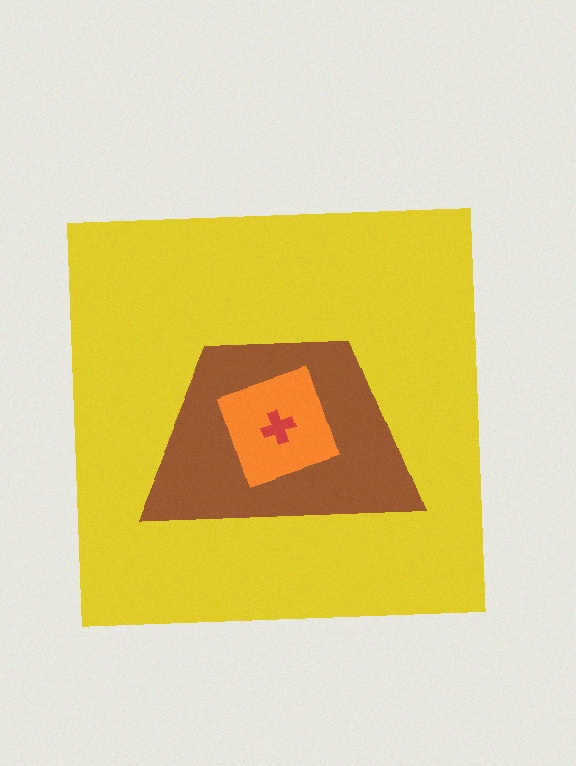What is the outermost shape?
The yellow square.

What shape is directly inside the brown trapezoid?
The orange diamond.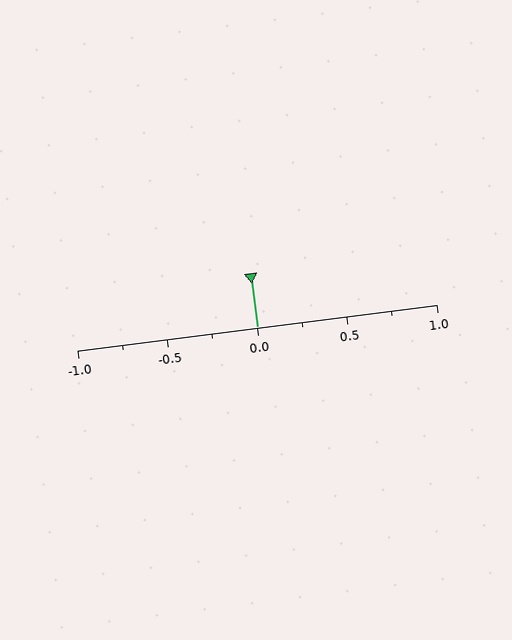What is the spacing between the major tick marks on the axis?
The major ticks are spaced 0.5 apart.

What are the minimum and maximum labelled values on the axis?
The axis runs from -1.0 to 1.0.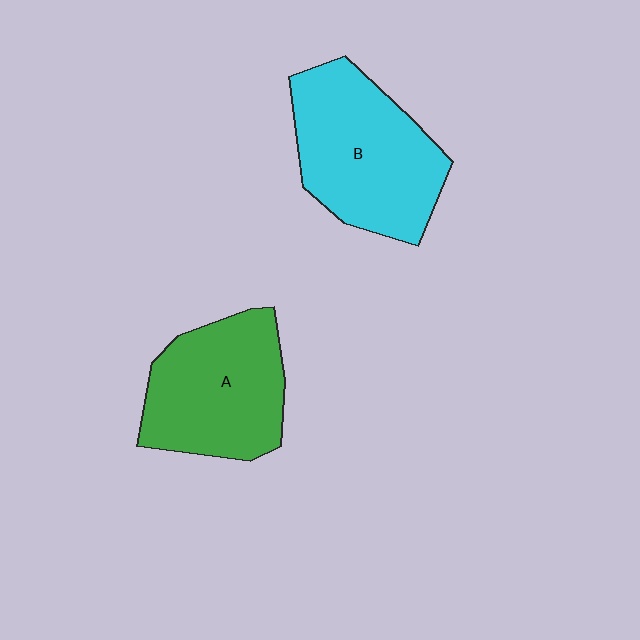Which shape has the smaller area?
Shape A (green).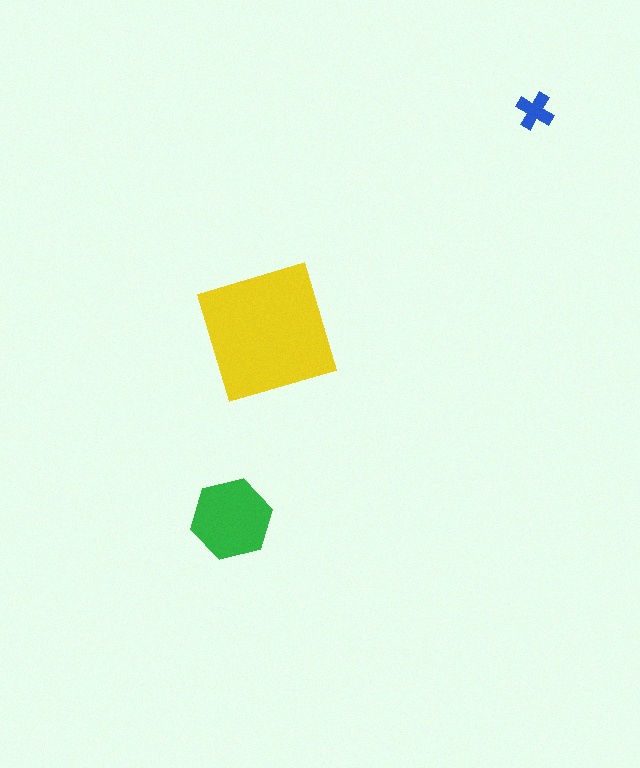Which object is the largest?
The yellow square.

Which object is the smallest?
The blue cross.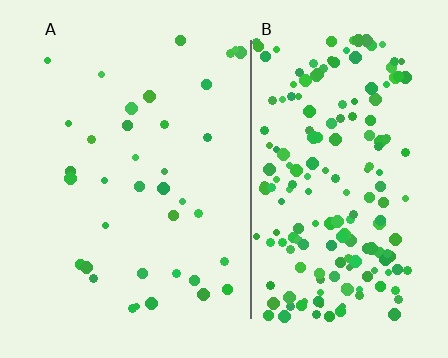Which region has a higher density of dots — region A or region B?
B (the right).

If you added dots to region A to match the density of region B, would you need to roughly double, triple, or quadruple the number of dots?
Approximately quadruple.